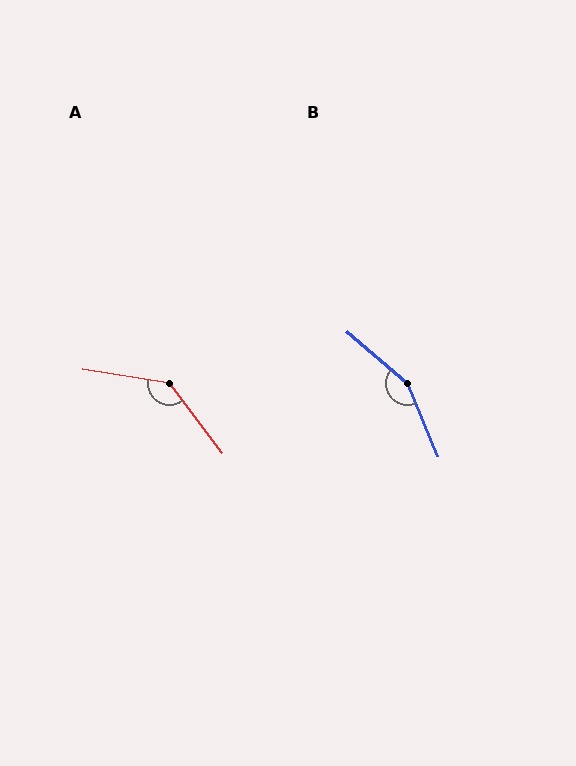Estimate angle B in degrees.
Approximately 152 degrees.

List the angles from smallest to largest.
A (135°), B (152°).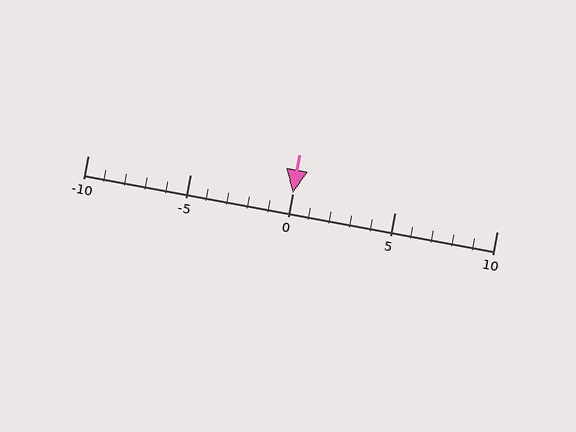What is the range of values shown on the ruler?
The ruler shows values from -10 to 10.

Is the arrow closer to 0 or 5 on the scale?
The arrow is closer to 0.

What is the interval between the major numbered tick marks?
The major tick marks are spaced 5 units apart.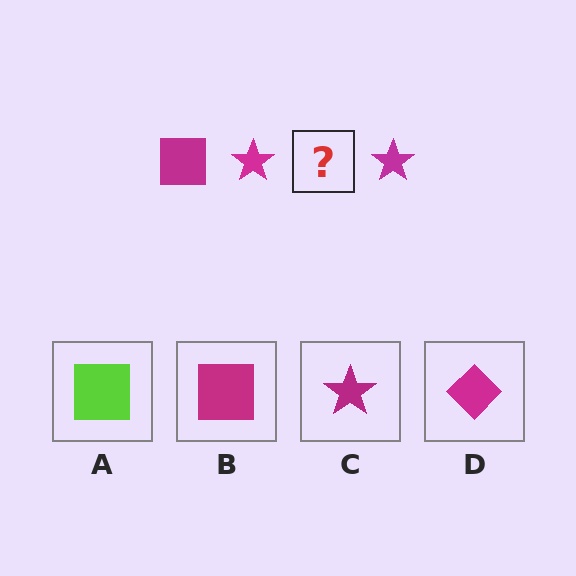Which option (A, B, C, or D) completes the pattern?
B.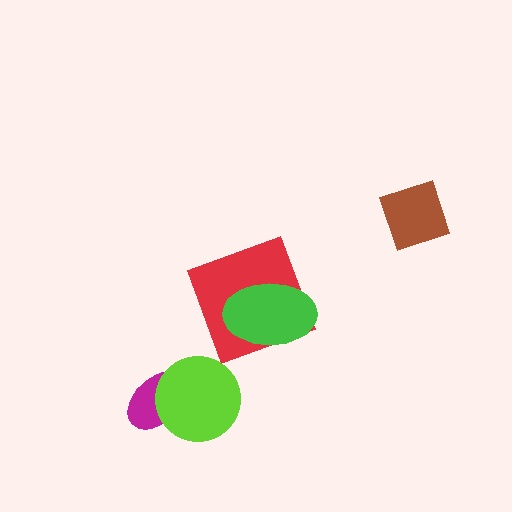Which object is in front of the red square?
The green ellipse is in front of the red square.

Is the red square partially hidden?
Yes, it is partially covered by another shape.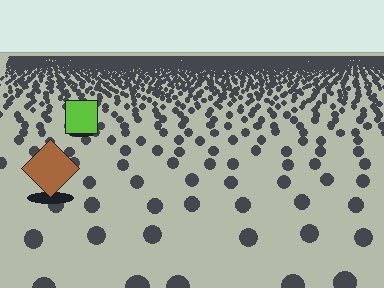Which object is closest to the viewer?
The brown diamond is closest. The texture marks near it are larger and more spread out.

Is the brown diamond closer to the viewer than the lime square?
Yes. The brown diamond is closer — you can tell from the texture gradient: the ground texture is coarser near it.